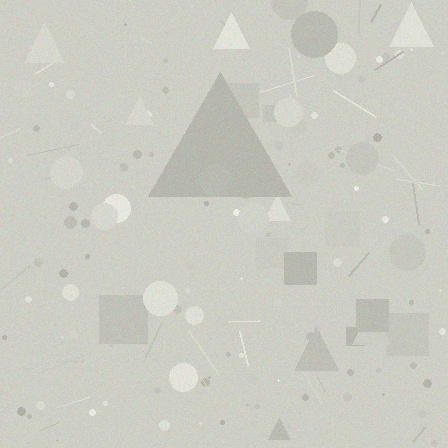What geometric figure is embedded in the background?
A triangle is embedded in the background.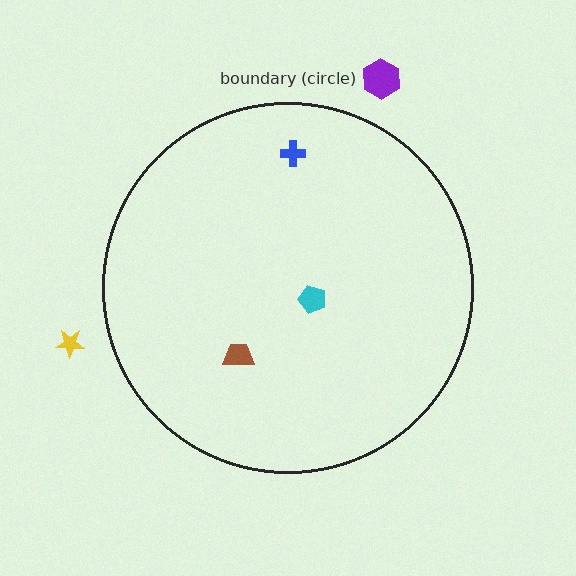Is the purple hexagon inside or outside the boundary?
Outside.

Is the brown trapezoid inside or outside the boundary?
Inside.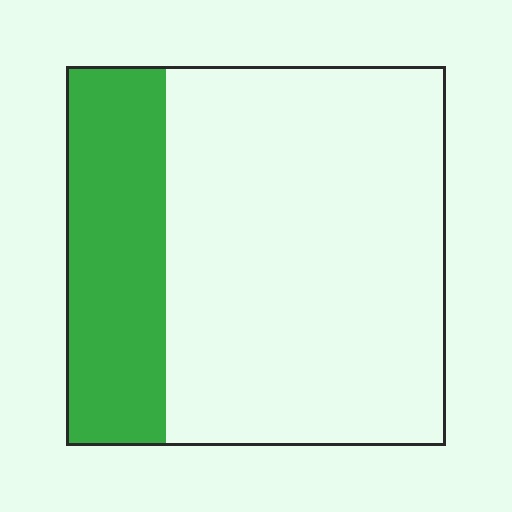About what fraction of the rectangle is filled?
About one quarter (1/4).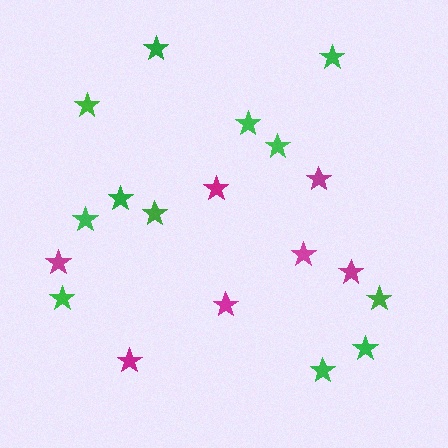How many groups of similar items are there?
There are 2 groups: one group of magenta stars (7) and one group of green stars (12).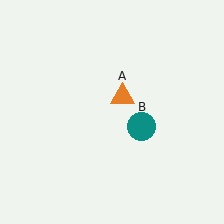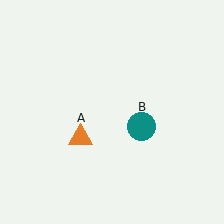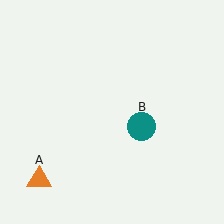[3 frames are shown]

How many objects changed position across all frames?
1 object changed position: orange triangle (object A).